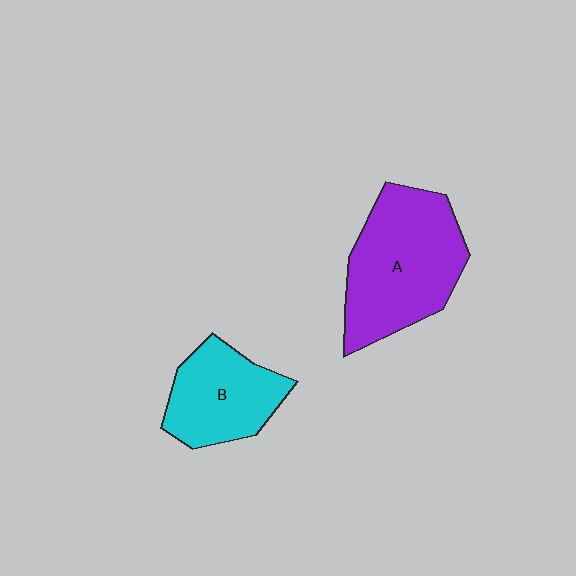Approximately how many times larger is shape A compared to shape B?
Approximately 1.5 times.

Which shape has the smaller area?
Shape B (cyan).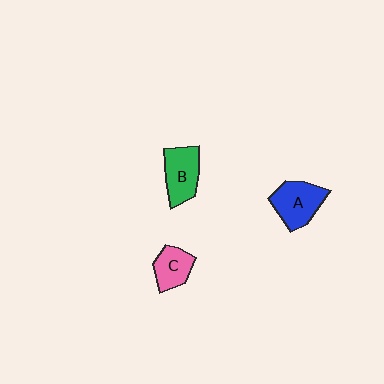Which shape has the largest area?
Shape A (blue).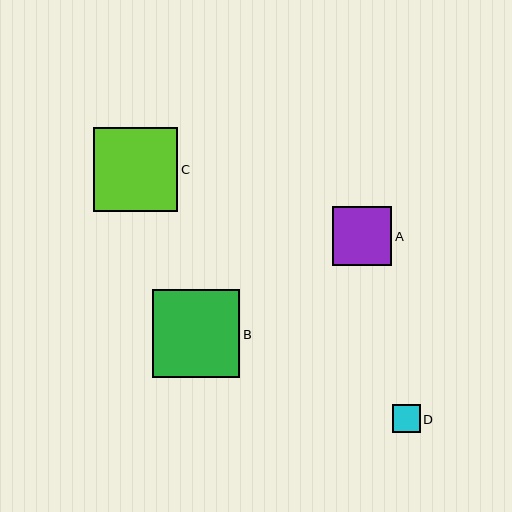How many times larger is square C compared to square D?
Square C is approximately 3.0 times the size of square D.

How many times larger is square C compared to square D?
Square C is approximately 3.0 times the size of square D.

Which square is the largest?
Square B is the largest with a size of approximately 87 pixels.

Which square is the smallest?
Square D is the smallest with a size of approximately 28 pixels.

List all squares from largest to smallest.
From largest to smallest: B, C, A, D.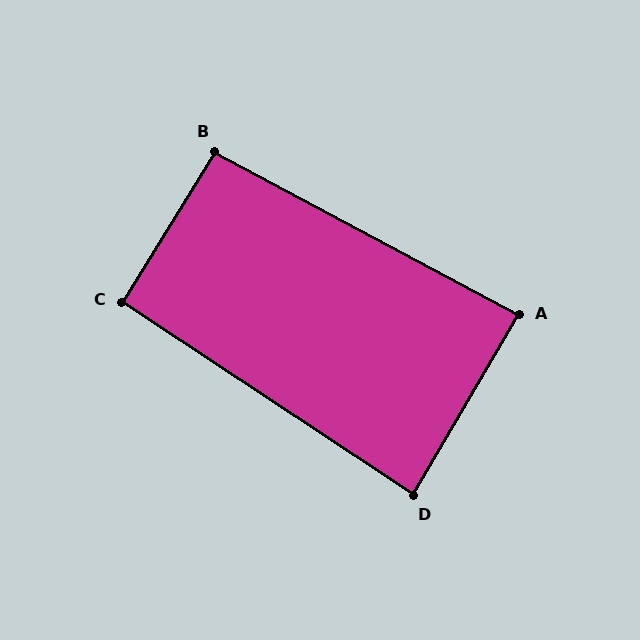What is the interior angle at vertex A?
Approximately 88 degrees (approximately right).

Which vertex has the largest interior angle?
B, at approximately 93 degrees.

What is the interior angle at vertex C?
Approximately 92 degrees (approximately right).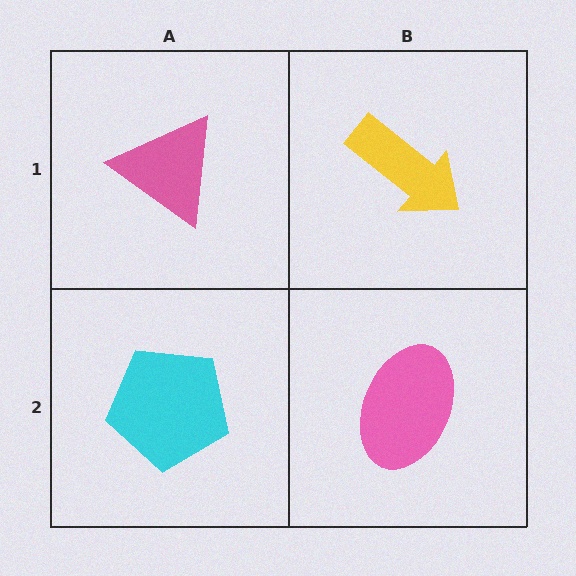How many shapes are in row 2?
2 shapes.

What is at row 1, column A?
A pink triangle.